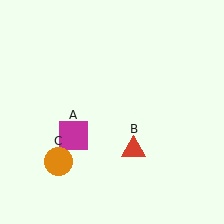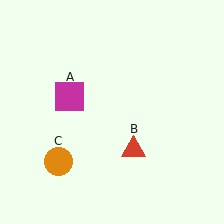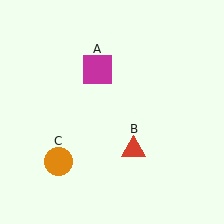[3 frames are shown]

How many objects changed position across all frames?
1 object changed position: magenta square (object A).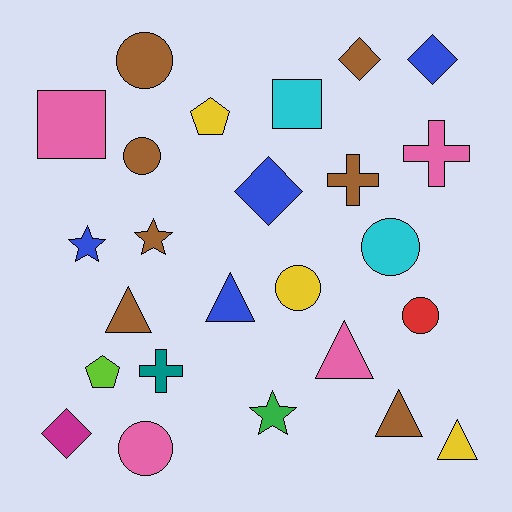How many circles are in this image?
There are 6 circles.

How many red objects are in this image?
There is 1 red object.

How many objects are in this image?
There are 25 objects.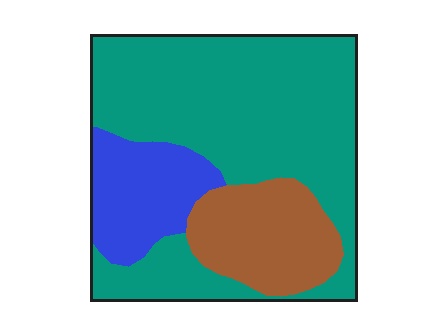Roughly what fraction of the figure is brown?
Brown takes up less than a quarter of the figure.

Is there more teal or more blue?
Teal.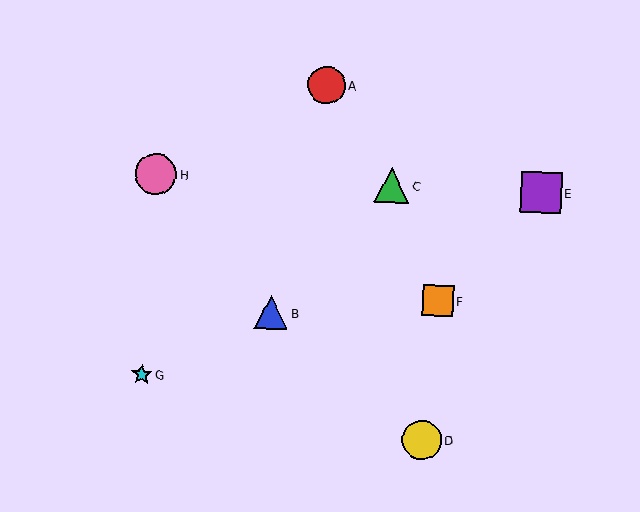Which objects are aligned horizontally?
Objects C, E, H are aligned horizontally.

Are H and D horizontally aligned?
No, H is at y≈174 and D is at y≈440.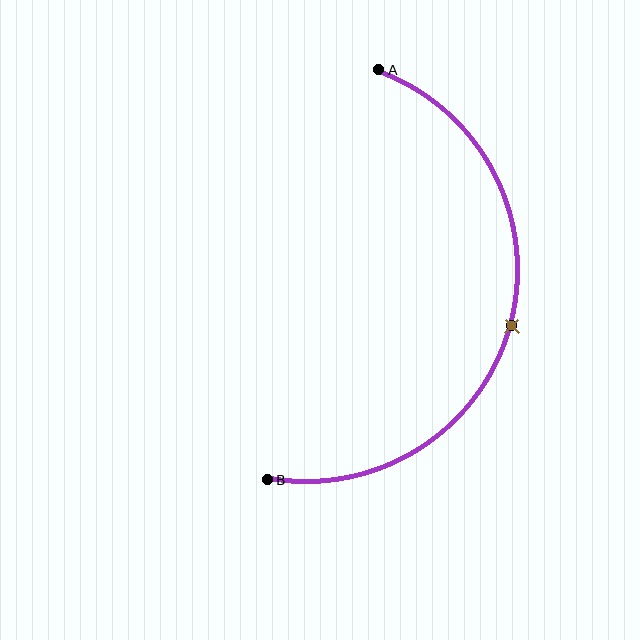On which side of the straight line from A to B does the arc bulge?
The arc bulges to the right of the straight line connecting A and B.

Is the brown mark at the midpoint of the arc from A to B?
Yes. The brown mark lies on the arc at equal arc-length from both A and B — it is the arc midpoint.